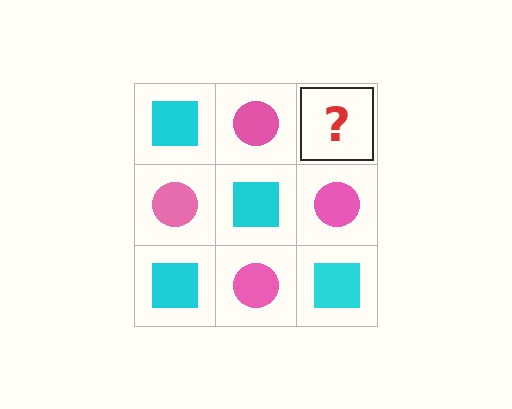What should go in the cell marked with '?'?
The missing cell should contain a cyan square.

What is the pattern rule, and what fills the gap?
The rule is that it alternates cyan square and pink circle in a checkerboard pattern. The gap should be filled with a cyan square.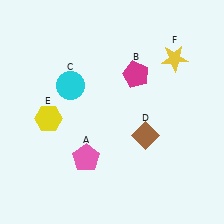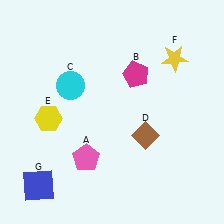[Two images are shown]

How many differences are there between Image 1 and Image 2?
There is 1 difference between the two images.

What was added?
A blue square (G) was added in Image 2.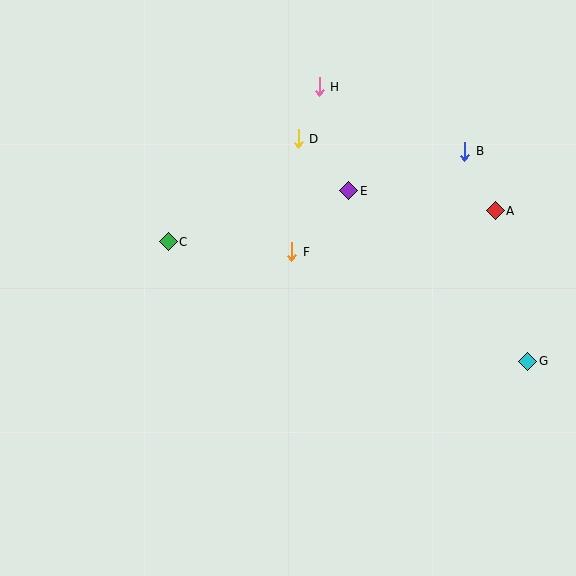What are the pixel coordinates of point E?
Point E is at (349, 191).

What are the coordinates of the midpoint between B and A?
The midpoint between B and A is at (480, 181).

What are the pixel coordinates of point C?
Point C is at (168, 242).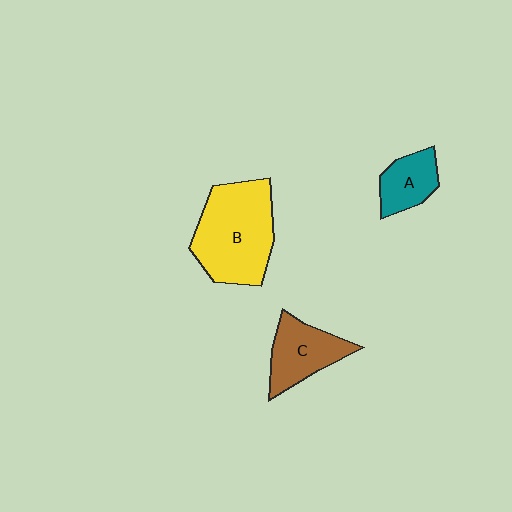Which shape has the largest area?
Shape B (yellow).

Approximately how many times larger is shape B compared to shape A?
Approximately 2.4 times.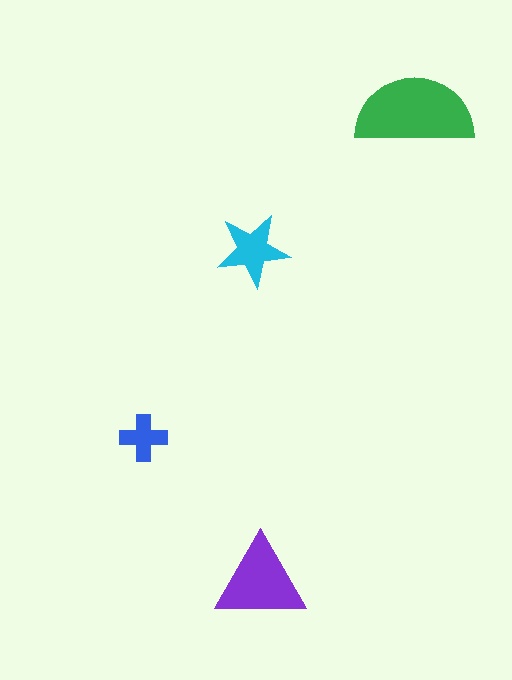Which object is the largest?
The green semicircle.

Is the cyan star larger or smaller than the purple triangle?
Smaller.